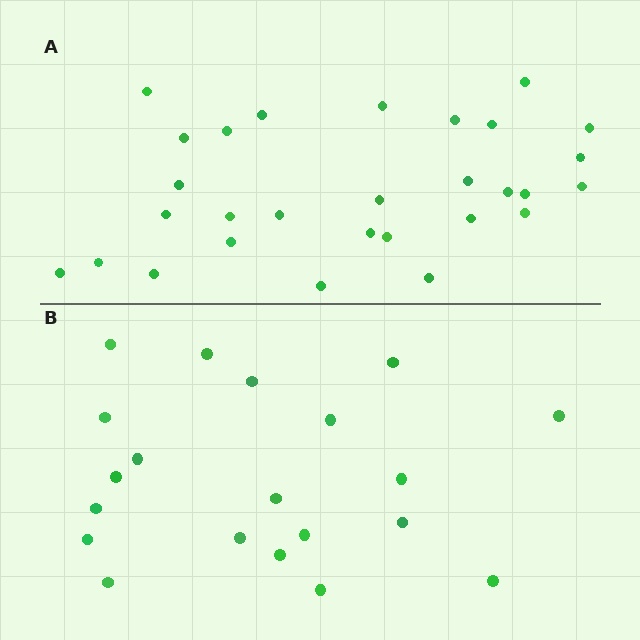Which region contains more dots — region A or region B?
Region A (the top region) has more dots.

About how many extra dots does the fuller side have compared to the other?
Region A has roughly 8 or so more dots than region B.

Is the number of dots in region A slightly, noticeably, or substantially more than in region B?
Region A has substantially more. The ratio is roughly 1.4 to 1.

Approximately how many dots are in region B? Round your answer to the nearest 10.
About 20 dots.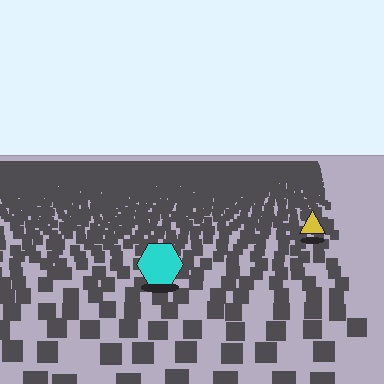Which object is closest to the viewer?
The cyan hexagon is closest. The texture marks near it are larger and more spread out.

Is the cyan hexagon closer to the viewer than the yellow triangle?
Yes. The cyan hexagon is closer — you can tell from the texture gradient: the ground texture is coarser near it.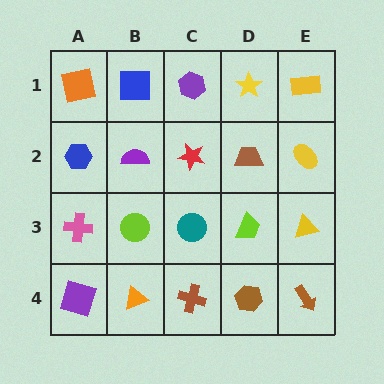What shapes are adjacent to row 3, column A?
A blue hexagon (row 2, column A), a purple square (row 4, column A), a lime circle (row 3, column B).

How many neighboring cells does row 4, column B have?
3.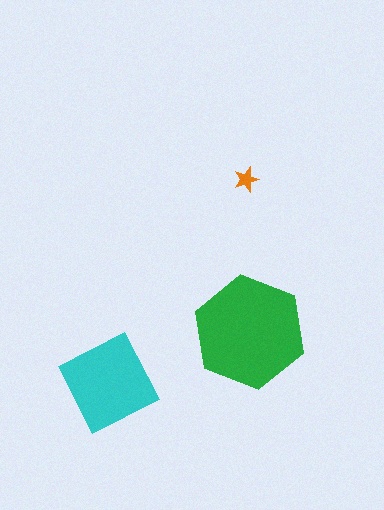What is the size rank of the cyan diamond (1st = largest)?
2nd.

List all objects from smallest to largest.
The orange star, the cyan diamond, the green hexagon.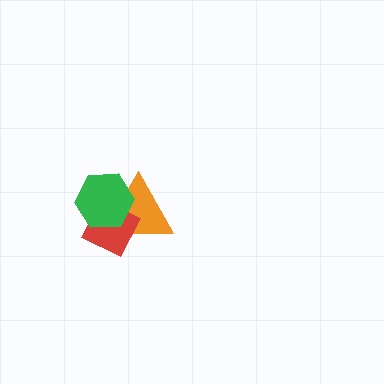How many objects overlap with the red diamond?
2 objects overlap with the red diamond.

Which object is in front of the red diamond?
The green hexagon is in front of the red diamond.